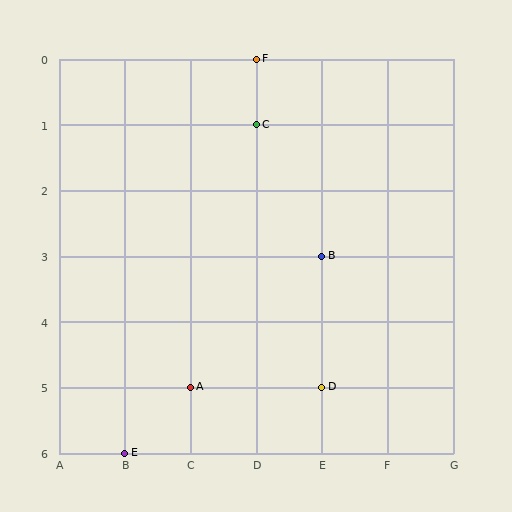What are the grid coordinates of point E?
Point E is at grid coordinates (B, 6).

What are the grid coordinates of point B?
Point B is at grid coordinates (E, 3).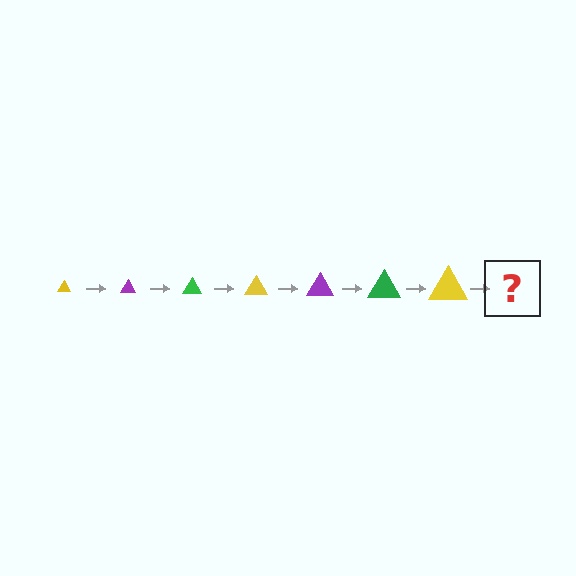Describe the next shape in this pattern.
It should be a purple triangle, larger than the previous one.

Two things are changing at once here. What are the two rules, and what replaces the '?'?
The two rules are that the triangle grows larger each step and the color cycles through yellow, purple, and green. The '?' should be a purple triangle, larger than the previous one.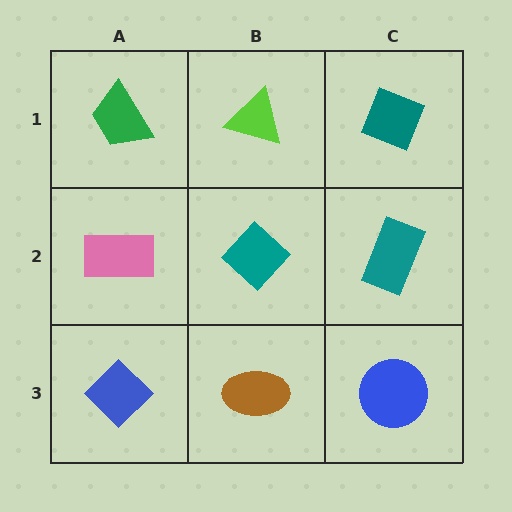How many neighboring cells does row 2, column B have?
4.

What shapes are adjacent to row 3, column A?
A pink rectangle (row 2, column A), a brown ellipse (row 3, column B).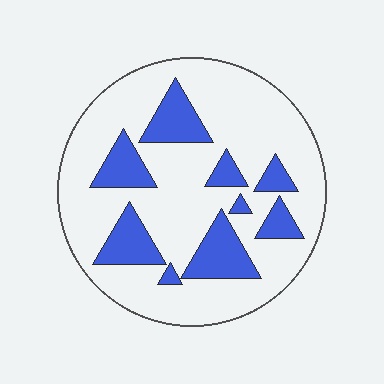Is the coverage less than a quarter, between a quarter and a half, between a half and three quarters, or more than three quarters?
Less than a quarter.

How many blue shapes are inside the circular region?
9.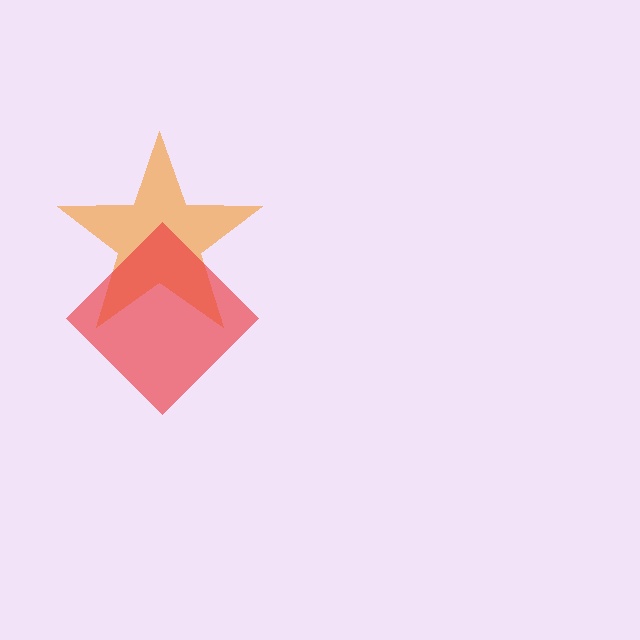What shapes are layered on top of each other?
The layered shapes are: an orange star, a red diamond.